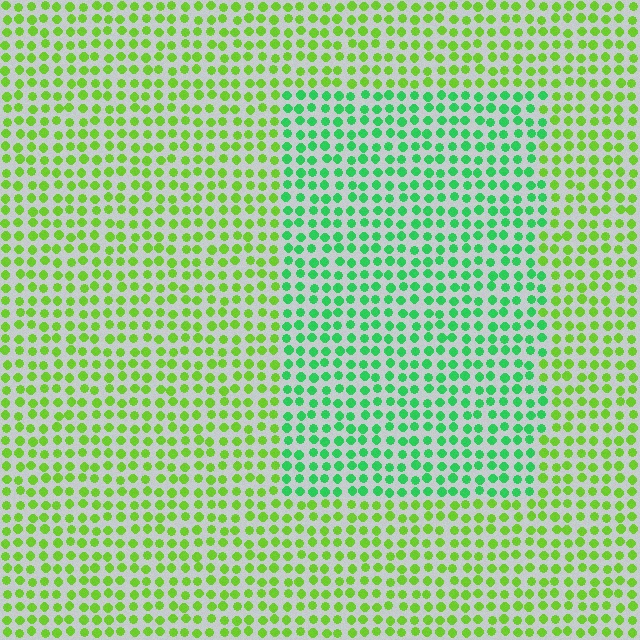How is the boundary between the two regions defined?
The boundary is defined purely by a slight shift in hue (about 41 degrees). Spacing, size, and orientation are identical on both sides.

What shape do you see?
I see a rectangle.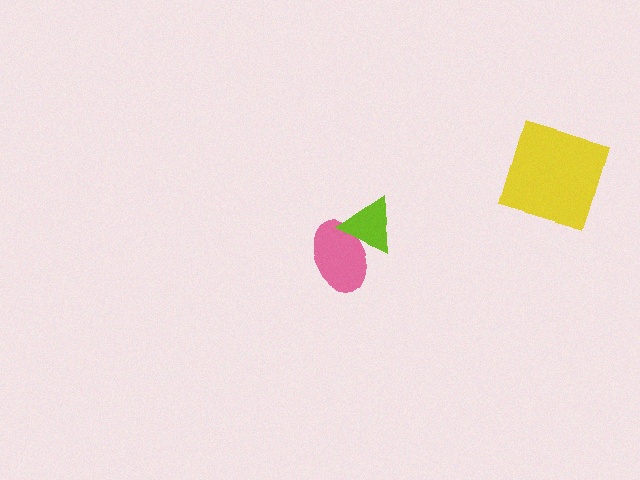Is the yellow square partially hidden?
No, no other shape covers it.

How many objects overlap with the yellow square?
0 objects overlap with the yellow square.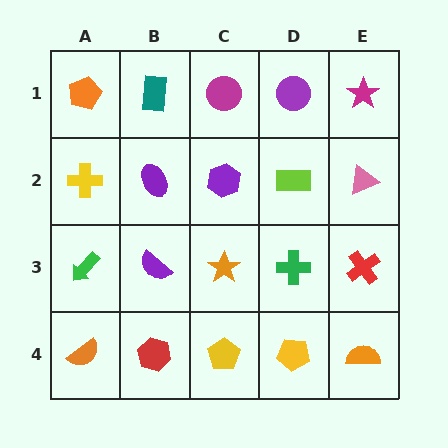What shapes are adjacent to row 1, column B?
A purple ellipse (row 2, column B), an orange pentagon (row 1, column A), a magenta circle (row 1, column C).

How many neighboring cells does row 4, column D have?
3.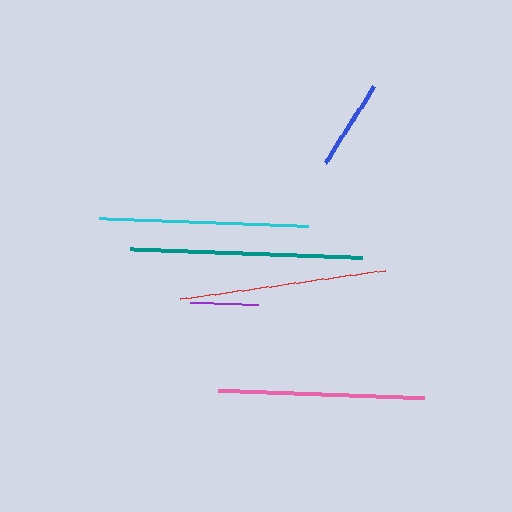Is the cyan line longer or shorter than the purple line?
The cyan line is longer than the purple line.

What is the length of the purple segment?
The purple segment is approximately 68 pixels long.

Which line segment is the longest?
The teal line is the longest at approximately 232 pixels.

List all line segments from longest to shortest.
From longest to shortest: teal, cyan, red, pink, blue, purple.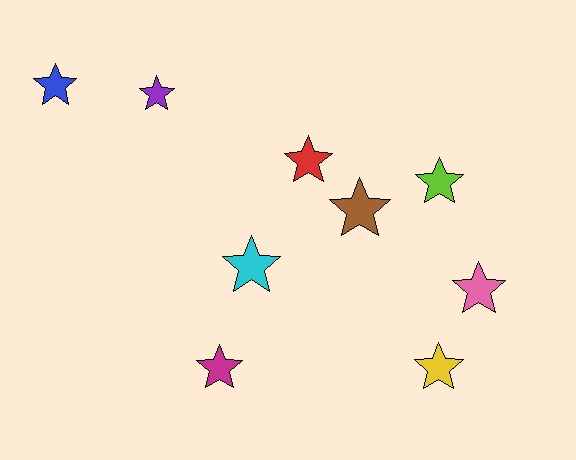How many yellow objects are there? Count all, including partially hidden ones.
There is 1 yellow object.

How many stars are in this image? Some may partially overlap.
There are 9 stars.